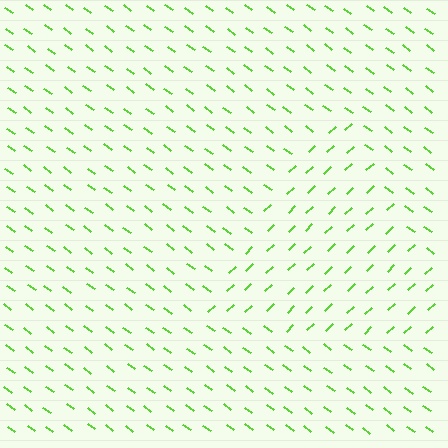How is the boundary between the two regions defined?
The boundary is defined purely by a change in line orientation (approximately 79 degrees difference). All lines are the same color and thickness.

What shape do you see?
I see a triangle.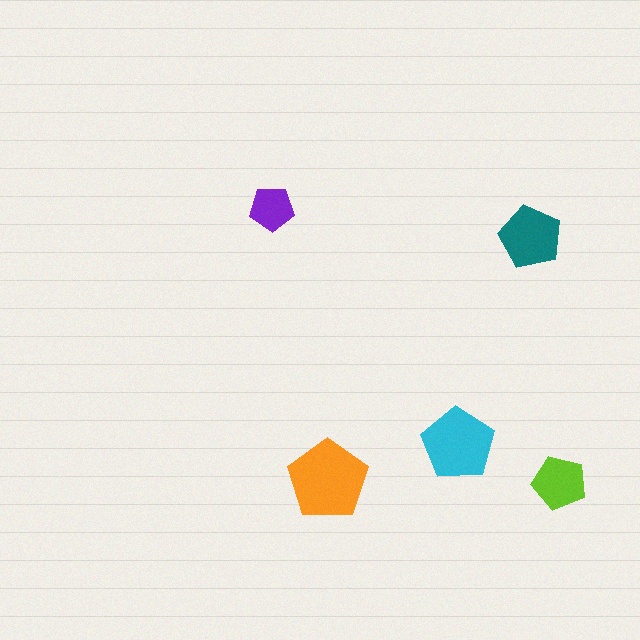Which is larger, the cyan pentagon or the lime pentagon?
The cyan one.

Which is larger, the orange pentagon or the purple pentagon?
The orange one.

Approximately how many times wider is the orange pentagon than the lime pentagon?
About 1.5 times wider.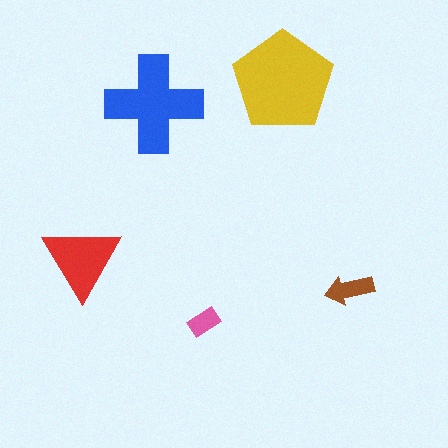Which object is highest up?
The yellow pentagon is topmost.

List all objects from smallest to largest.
The pink rectangle, the brown arrow, the red triangle, the blue cross, the yellow pentagon.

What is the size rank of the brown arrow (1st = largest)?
4th.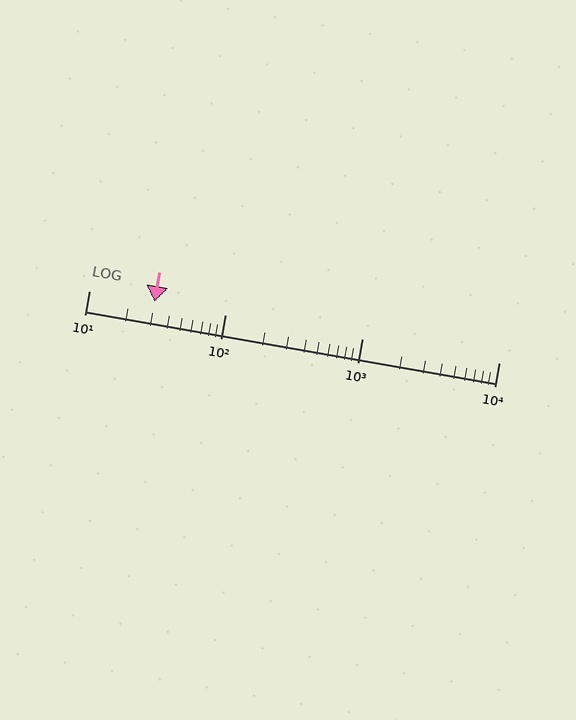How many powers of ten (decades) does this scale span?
The scale spans 3 decades, from 10 to 10000.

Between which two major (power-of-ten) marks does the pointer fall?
The pointer is between 10 and 100.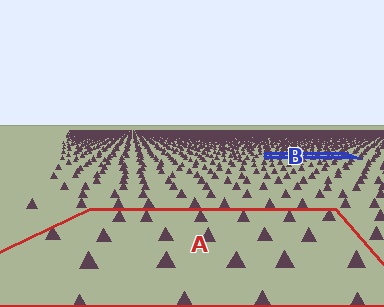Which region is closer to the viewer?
Region A is closer. The texture elements there are larger and more spread out.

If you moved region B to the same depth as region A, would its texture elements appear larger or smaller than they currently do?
They would appear larger. At a closer depth, the same texture elements are projected at a bigger on-screen size.